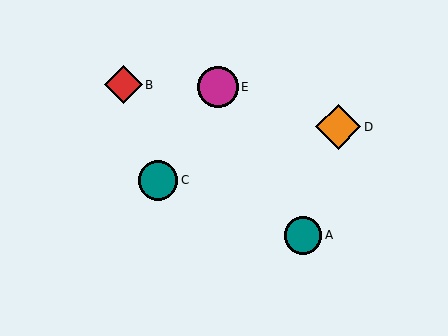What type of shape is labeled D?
Shape D is an orange diamond.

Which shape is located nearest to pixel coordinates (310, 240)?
The teal circle (labeled A) at (303, 235) is nearest to that location.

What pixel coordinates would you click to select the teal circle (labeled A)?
Click at (303, 235) to select the teal circle A.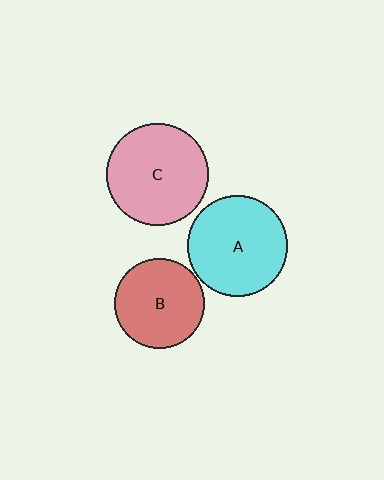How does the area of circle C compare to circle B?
Approximately 1.3 times.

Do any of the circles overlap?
No, none of the circles overlap.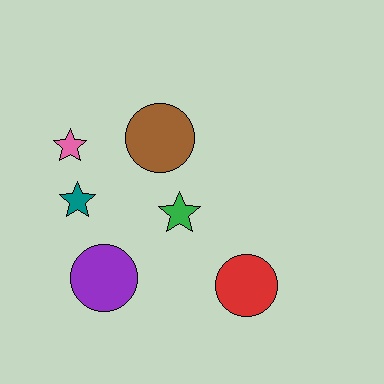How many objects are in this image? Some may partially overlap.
There are 6 objects.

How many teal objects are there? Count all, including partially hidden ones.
There is 1 teal object.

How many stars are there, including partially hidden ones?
There are 3 stars.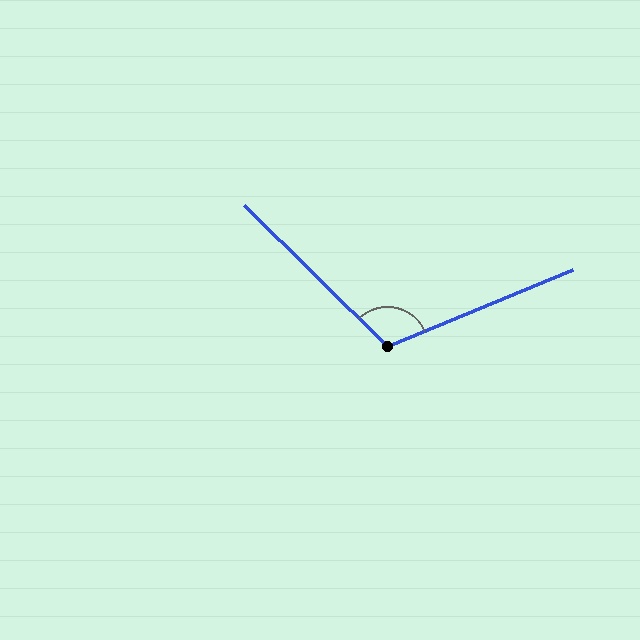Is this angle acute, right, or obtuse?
It is obtuse.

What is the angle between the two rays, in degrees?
Approximately 113 degrees.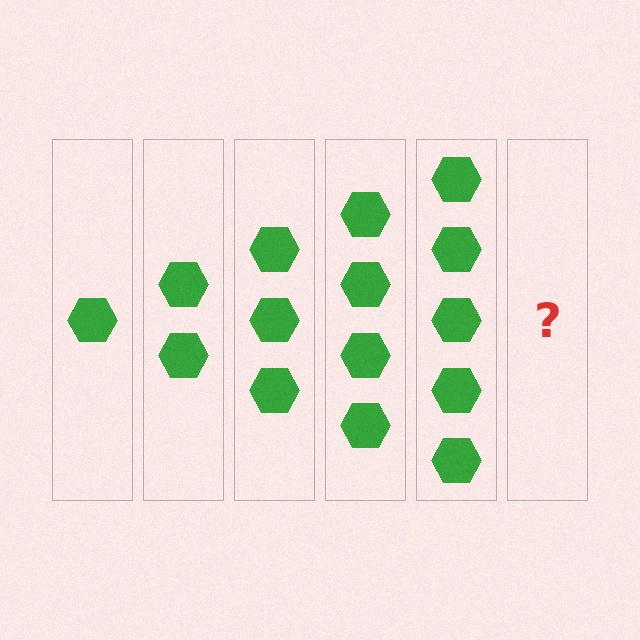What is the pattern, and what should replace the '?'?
The pattern is that each step adds one more hexagon. The '?' should be 6 hexagons.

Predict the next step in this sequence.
The next step is 6 hexagons.